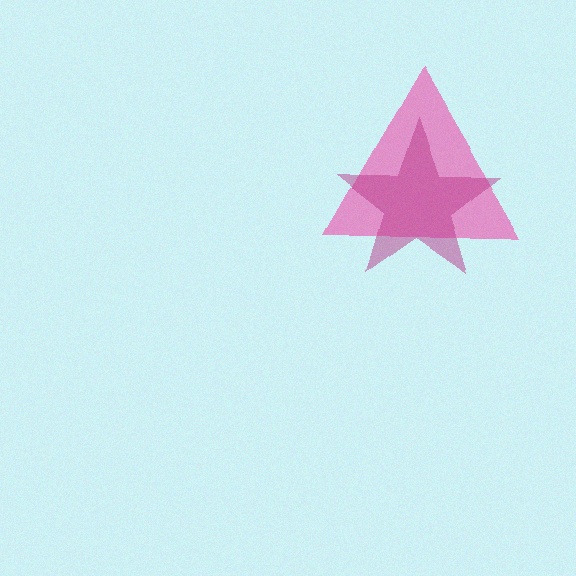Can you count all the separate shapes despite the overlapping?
Yes, there are 2 separate shapes.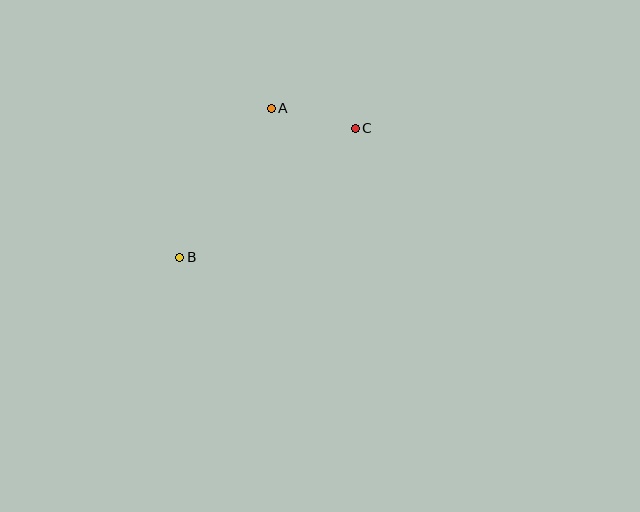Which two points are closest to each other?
Points A and C are closest to each other.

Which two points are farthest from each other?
Points B and C are farthest from each other.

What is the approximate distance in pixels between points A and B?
The distance between A and B is approximately 175 pixels.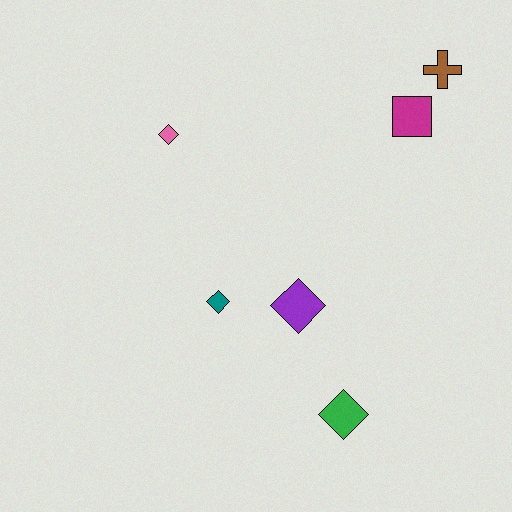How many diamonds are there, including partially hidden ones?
There are 4 diamonds.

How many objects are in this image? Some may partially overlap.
There are 6 objects.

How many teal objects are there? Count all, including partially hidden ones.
There is 1 teal object.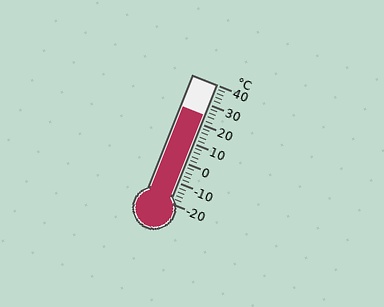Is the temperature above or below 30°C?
The temperature is below 30°C.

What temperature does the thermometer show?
The thermometer shows approximately 24°C.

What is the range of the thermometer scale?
The thermometer scale ranges from -20°C to 40°C.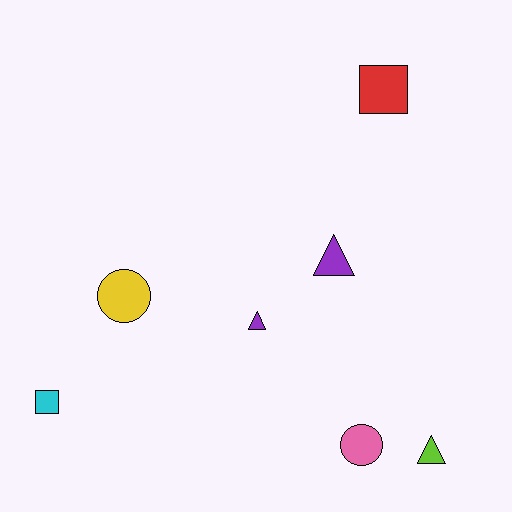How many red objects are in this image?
There is 1 red object.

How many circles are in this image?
There are 2 circles.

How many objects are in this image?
There are 7 objects.